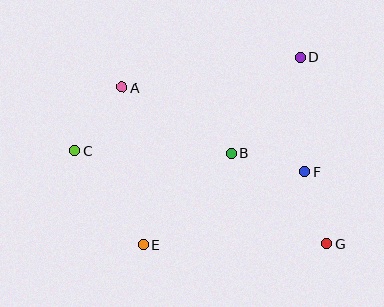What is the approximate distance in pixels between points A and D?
The distance between A and D is approximately 180 pixels.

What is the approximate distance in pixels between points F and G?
The distance between F and G is approximately 76 pixels.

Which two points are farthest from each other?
Points C and G are farthest from each other.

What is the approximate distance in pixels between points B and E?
The distance between B and E is approximately 127 pixels.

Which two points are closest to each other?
Points B and F are closest to each other.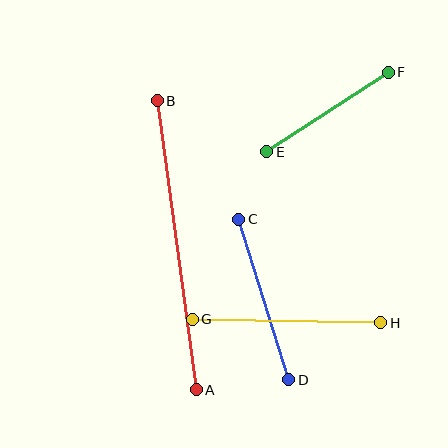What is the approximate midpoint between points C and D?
The midpoint is at approximately (264, 299) pixels.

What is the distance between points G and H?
The distance is approximately 188 pixels.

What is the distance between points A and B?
The distance is approximately 292 pixels.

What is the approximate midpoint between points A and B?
The midpoint is at approximately (177, 245) pixels.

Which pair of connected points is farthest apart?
Points A and B are farthest apart.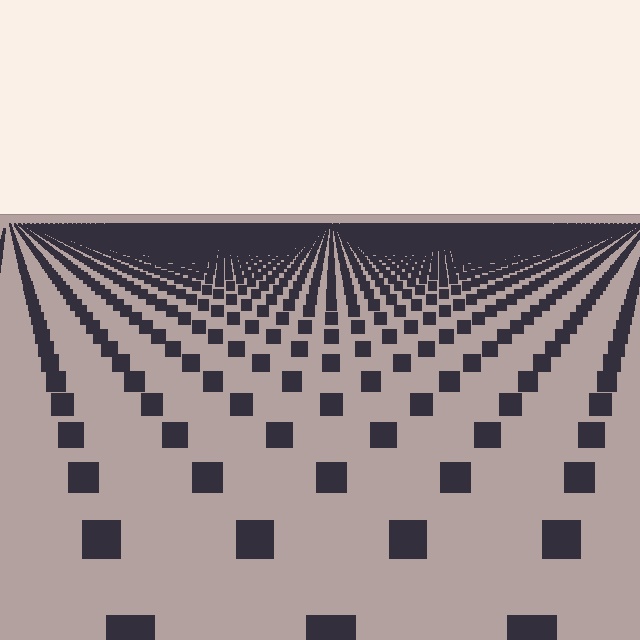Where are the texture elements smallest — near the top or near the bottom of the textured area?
Near the top.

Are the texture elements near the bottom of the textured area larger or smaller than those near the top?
Larger. Near the bottom, elements are closer to the viewer and appear at a bigger on-screen size.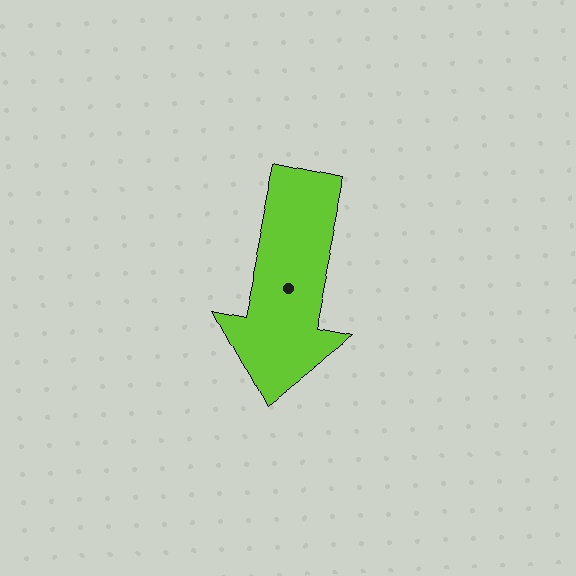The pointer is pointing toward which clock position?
Roughly 6 o'clock.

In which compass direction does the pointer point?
South.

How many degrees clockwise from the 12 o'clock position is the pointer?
Approximately 192 degrees.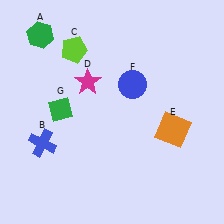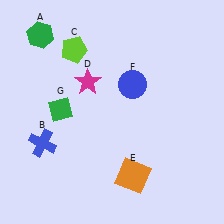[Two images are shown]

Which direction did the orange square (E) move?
The orange square (E) moved down.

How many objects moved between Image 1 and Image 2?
1 object moved between the two images.